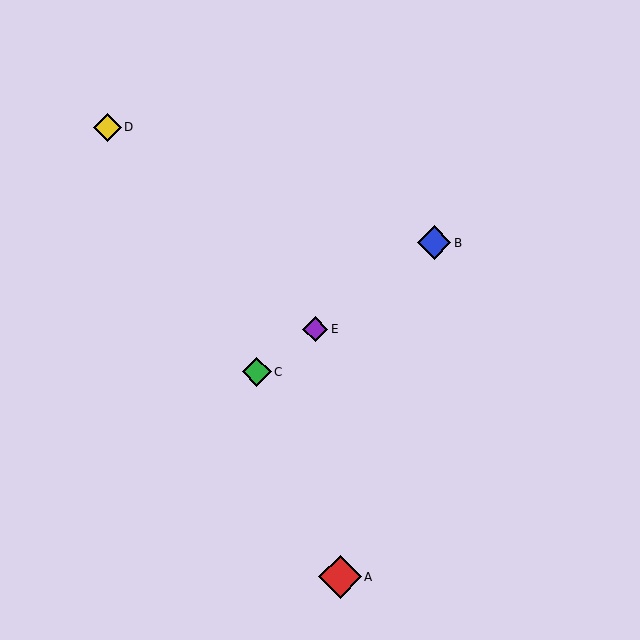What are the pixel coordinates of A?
Object A is at (340, 577).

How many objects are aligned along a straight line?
3 objects (B, C, E) are aligned along a straight line.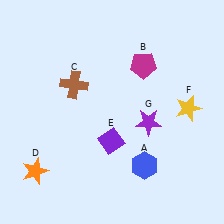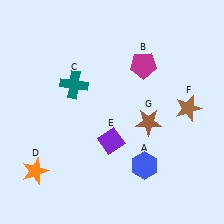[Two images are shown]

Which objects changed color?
C changed from brown to teal. F changed from yellow to brown. G changed from purple to brown.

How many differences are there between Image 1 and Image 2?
There are 3 differences between the two images.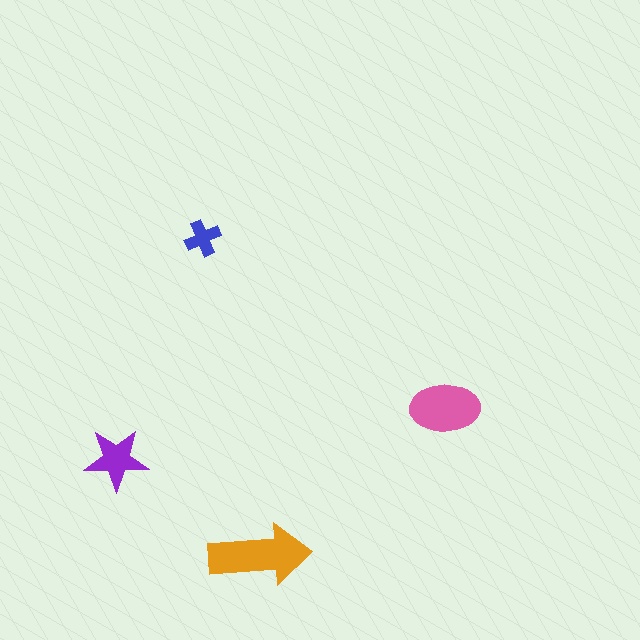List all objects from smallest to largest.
The blue cross, the purple star, the pink ellipse, the orange arrow.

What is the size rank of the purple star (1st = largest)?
3rd.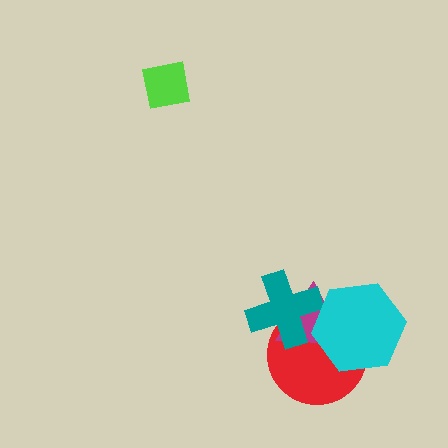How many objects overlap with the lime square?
0 objects overlap with the lime square.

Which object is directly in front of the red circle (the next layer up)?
The magenta triangle is directly in front of the red circle.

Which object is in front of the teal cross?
The cyan hexagon is in front of the teal cross.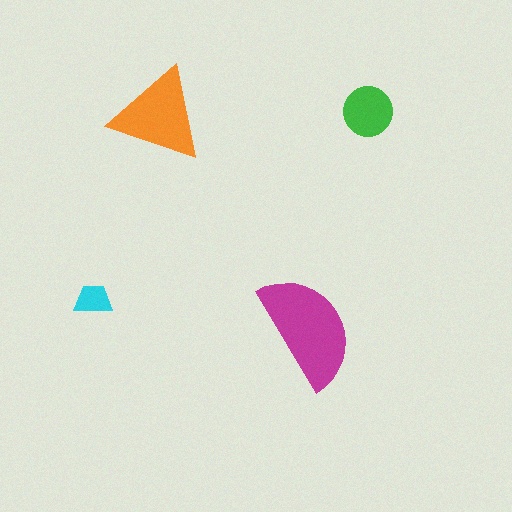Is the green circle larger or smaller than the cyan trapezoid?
Larger.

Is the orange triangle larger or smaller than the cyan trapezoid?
Larger.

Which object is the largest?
The magenta semicircle.